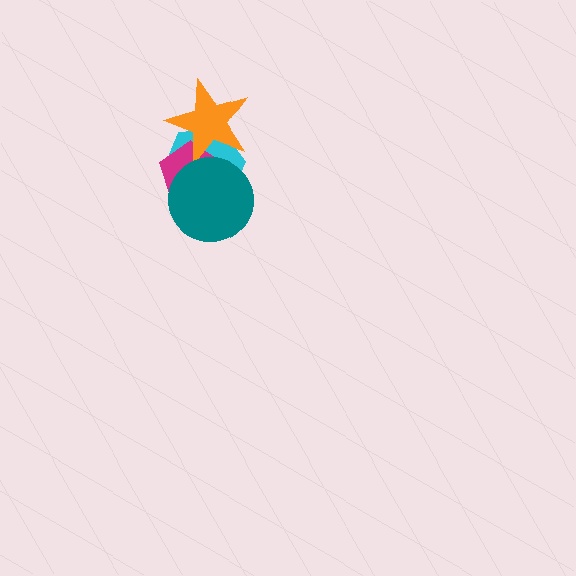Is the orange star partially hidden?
Yes, it is partially covered by another shape.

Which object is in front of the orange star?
The teal circle is in front of the orange star.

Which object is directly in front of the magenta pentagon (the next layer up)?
The orange star is directly in front of the magenta pentagon.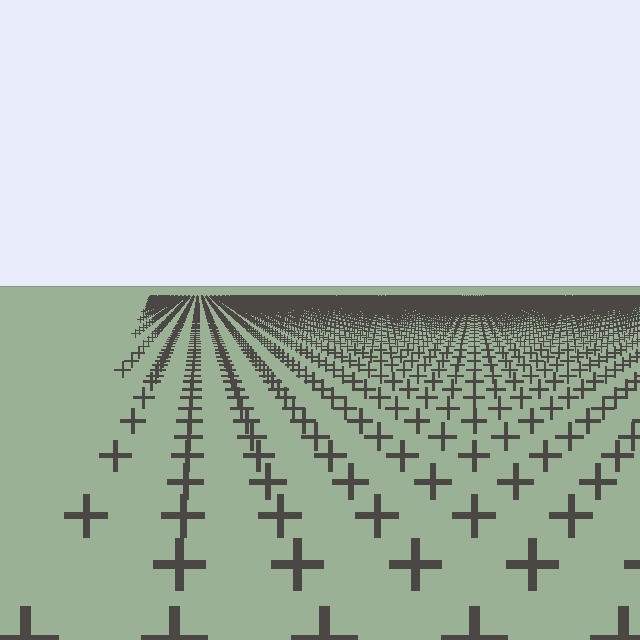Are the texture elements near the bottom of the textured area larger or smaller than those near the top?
Larger. Near the bottom, elements are closer to the viewer and appear at a bigger on-screen size.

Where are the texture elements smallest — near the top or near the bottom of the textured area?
Near the top.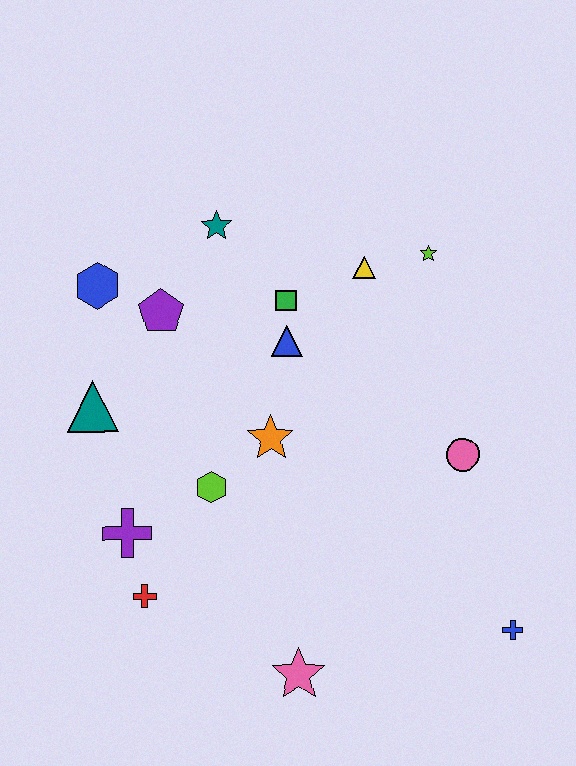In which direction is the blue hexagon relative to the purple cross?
The blue hexagon is above the purple cross.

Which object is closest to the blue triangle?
The green square is closest to the blue triangle.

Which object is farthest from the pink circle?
The blue hexagon is farthest from the pink circle.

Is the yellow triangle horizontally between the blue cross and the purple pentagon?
Yes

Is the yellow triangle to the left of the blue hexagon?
No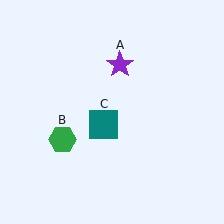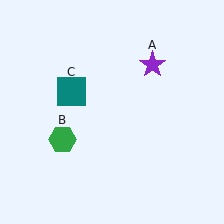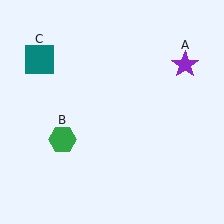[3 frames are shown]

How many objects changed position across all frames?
2 objects changed position: purple star (object A), teal square (object C).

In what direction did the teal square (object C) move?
The teal square (object C) moved up and to the left.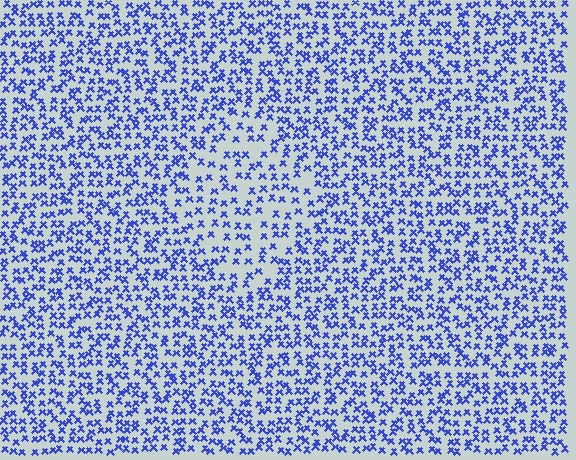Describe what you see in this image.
The image contains small blue elements arranged at two different densities. A diamond-shaped region is visible where the elements are less densely packed than the surrounding area.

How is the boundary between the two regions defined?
The boundary is defined by a change in element density (approximately 1.6x ratio). All elements are the same color, size, and shape.